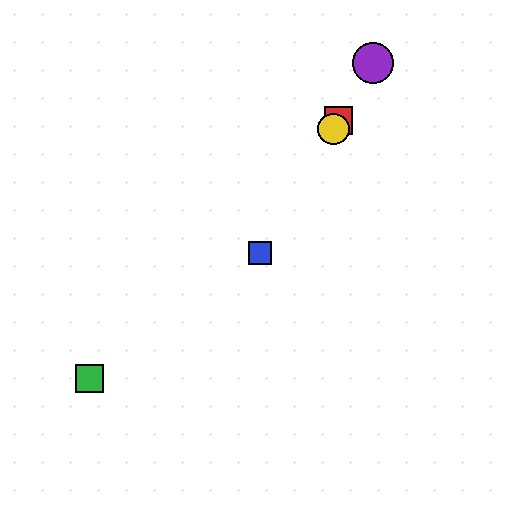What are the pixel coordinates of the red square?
The red square is at (339, 121).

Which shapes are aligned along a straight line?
The red square, the blue square, the yellow circle, the purple circle are aligned along a straight line.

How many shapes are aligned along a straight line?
4 shapes (the red square, the blue square, the yellow circle, the purple circle) are aligned along a straight line.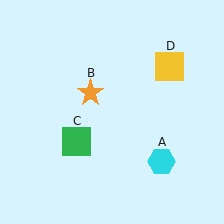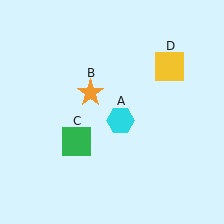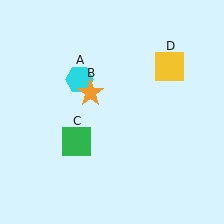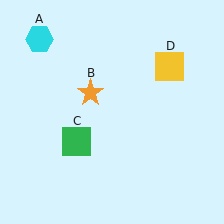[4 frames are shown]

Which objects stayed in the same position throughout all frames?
Orange star (object B) and green square (object C) and yellow square (object D) remained stationary.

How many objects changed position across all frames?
1 object changed position: cyan hexagon (object A).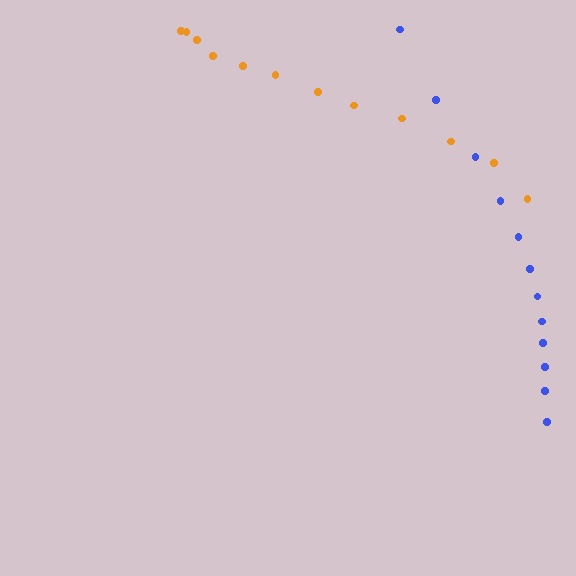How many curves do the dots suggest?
There are 2 distinct paths.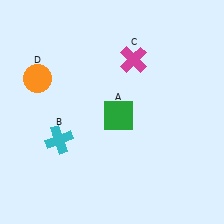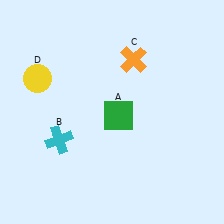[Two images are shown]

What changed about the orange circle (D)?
In Image 1, D is orange. In Image 2, it changed to yellow.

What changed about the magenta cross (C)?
In Image 1, C is magenta. In Image 2, it changed to orange.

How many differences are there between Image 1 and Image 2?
There are 2 differences between the two images.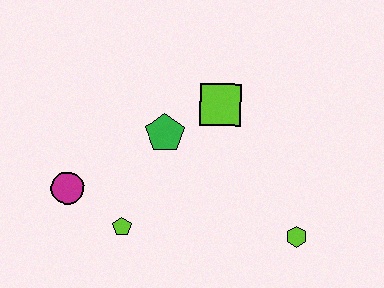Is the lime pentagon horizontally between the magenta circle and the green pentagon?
Yes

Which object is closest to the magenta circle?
The lime pentagon is closest to the magenta circle.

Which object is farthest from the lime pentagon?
The lime hexagon is farthest from the lime pentagon.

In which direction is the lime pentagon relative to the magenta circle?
The lime pentagon is to the right of the magenta circle.